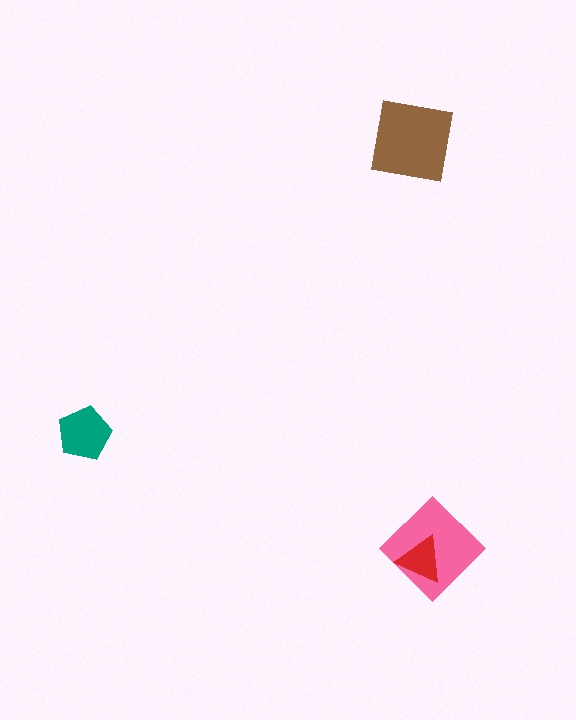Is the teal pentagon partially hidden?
No, no other shape covers it.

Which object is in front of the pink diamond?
The red triangle is in front of the pink diamond.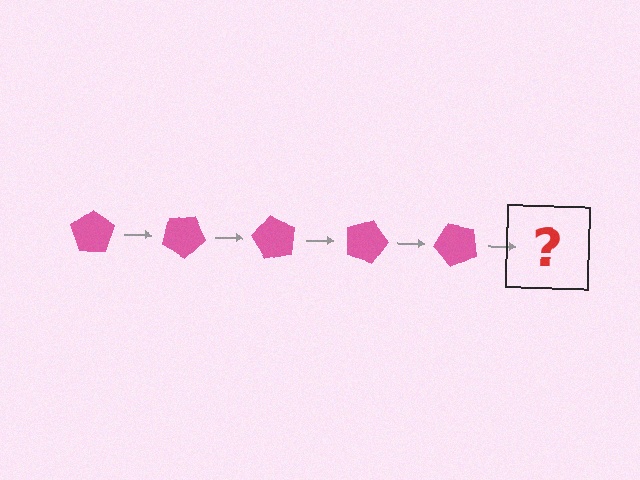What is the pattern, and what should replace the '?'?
The pattern is that the pentagon rotates 30 degrees each step. The '?' should be a pink pentagon rotated 150 degrees.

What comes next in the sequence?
The next element should be a pink pentagon rotated 150 degrees.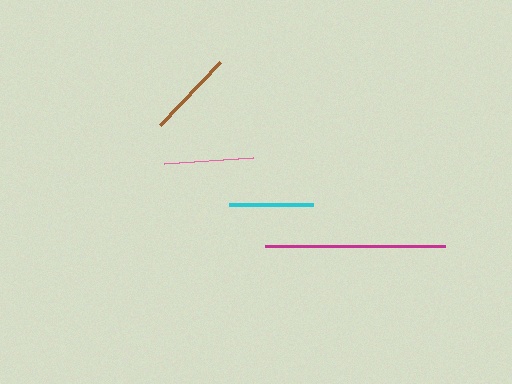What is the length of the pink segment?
The pink segment is approximately 89 pixels long.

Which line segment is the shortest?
The cyan line is the shortest at approximately 84 pixels.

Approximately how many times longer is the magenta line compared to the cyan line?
The magenta line is approximately 2.1 times the length of the cyan line.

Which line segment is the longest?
The magenta line is the longest at approximately 180 pixels.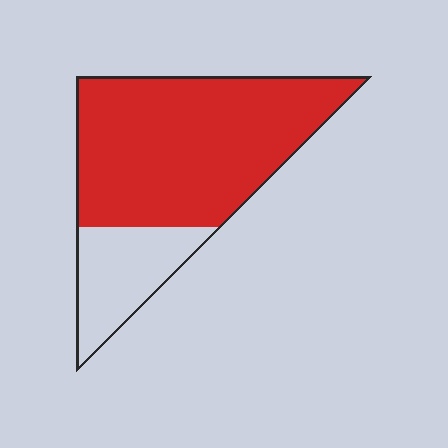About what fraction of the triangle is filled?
About three quarters (3/4).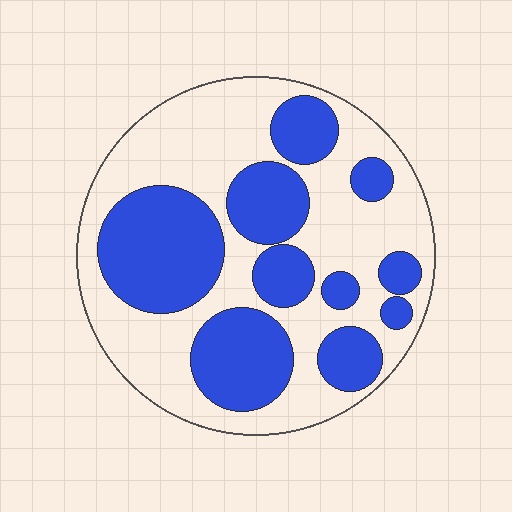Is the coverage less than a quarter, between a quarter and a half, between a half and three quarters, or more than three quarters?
Between a quarter and a half.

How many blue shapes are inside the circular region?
10.